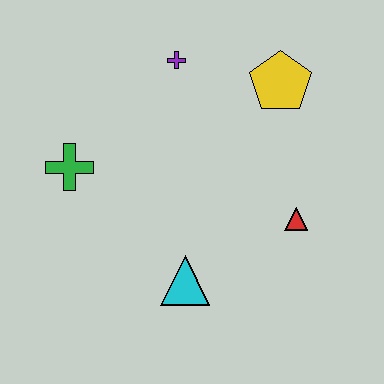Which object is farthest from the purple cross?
The cyan triangle is farthest from the purple cross.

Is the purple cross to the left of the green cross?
No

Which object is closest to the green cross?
The purple cross is closest to the green cross.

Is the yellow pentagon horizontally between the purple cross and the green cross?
No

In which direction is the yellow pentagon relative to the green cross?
The yellow pentagon is to the right of the green cross.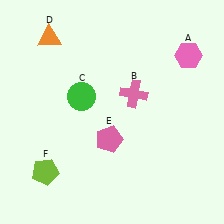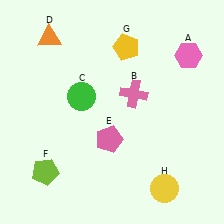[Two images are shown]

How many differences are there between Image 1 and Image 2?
There are 2 differences between the two images.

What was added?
A yellow pentagon (G), a yellow circle (H) were added in Image 2.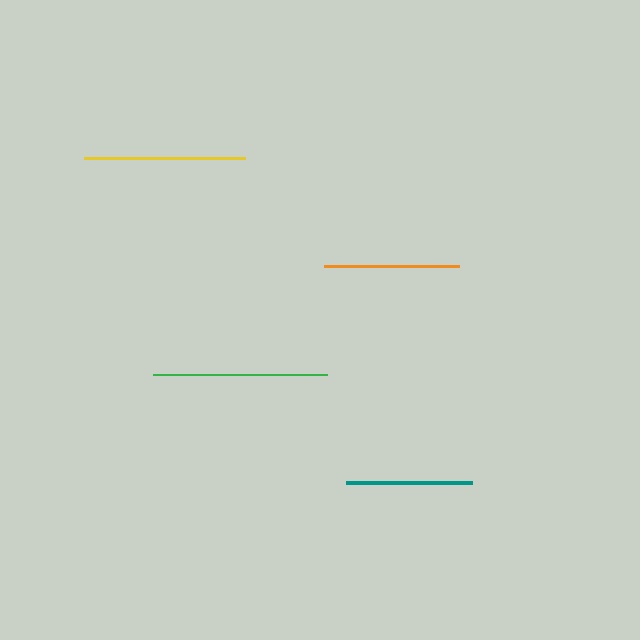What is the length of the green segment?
The green segment is approximately 174 pixels long.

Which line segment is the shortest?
The teal line is the shortest at approximately 126 pixels.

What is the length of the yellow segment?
The yellow segment is approximately 162 pixels long.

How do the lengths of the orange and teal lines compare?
The orange and teal lines are approximately the same length.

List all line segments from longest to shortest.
From longest to shortest: green, yellow, orange, teal.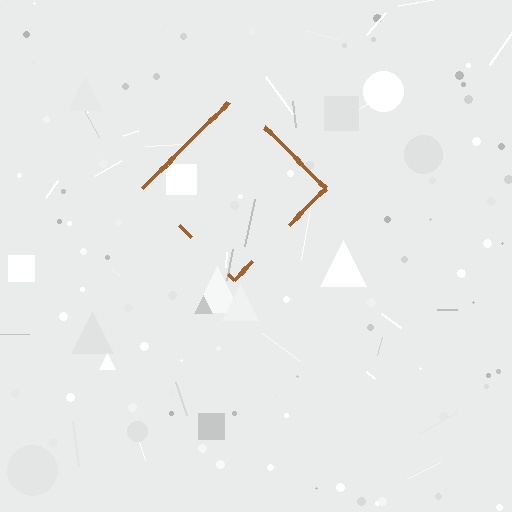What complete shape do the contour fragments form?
The contour fragments form a diamond.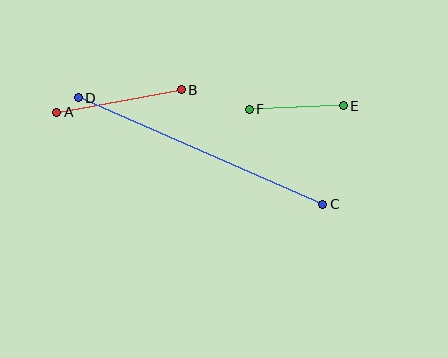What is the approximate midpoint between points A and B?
The midpoint is at approximately (119, 101) pixels.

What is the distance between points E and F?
The distance is approximately 94 pixels.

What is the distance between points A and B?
The distance is approximately 127 pixels.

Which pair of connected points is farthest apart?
Points C and D are farthest apart.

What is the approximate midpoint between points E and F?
The midpoint is at approximately (296, 107) pixels.